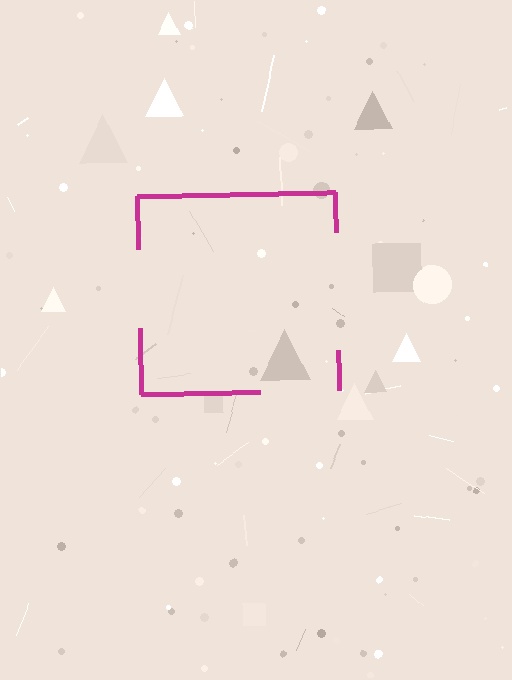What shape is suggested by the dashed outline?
The dashed outline suggests a square.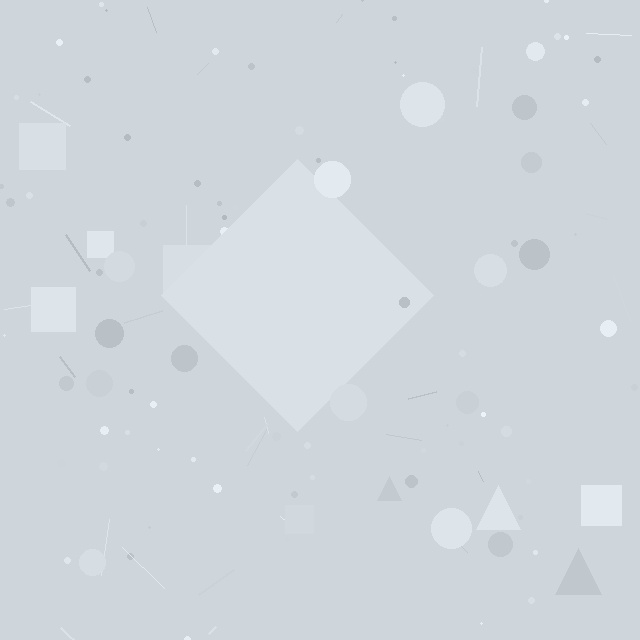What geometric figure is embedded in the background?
A diamond is embedded in the background.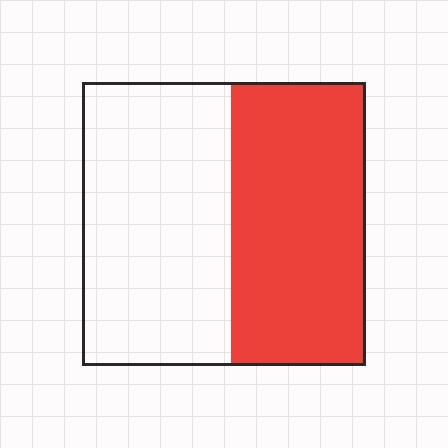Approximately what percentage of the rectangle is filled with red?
Approximately 50%.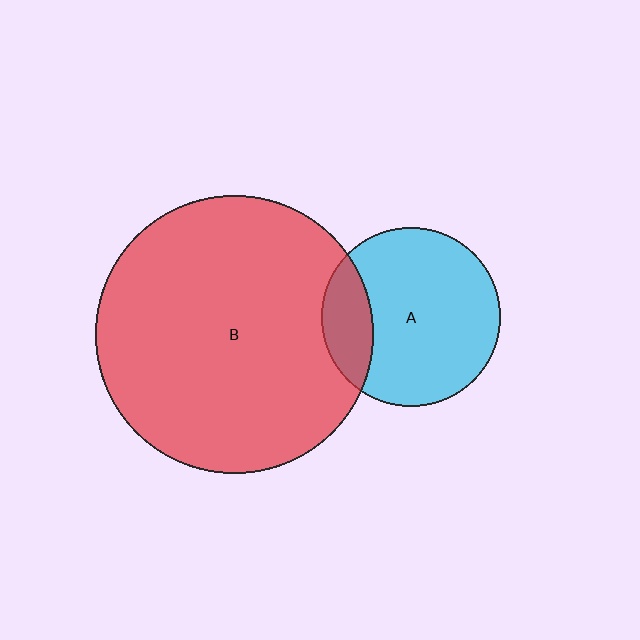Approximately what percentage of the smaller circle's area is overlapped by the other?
Approximately 20%.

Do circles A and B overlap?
Yes.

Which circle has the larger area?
Circle B (red).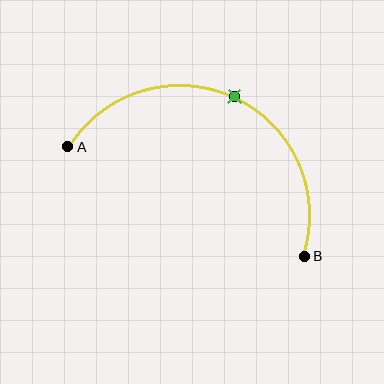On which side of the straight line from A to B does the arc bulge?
The arc bulges above the straight line connecting A and B.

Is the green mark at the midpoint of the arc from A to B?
Yes. The green mark lies on the arc at equal arc-length from both A and B — it is the arc midpoint.